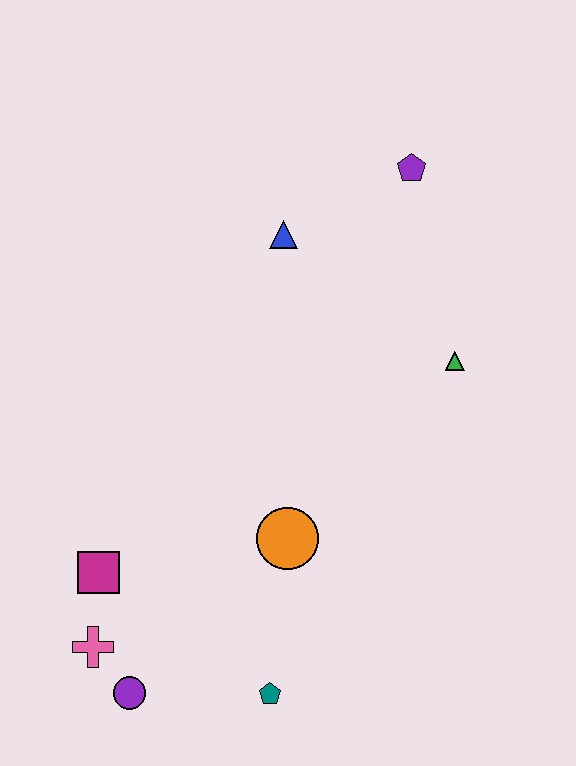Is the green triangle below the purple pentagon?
Yes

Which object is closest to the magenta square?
The pink cross is closest to the magenta square.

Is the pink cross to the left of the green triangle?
Yes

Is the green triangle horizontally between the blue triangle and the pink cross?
No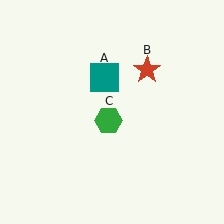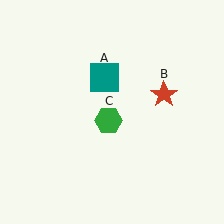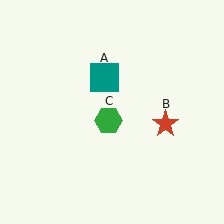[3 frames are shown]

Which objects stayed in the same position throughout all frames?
Teal square (object A) and green hexagon (object C) remained stationary.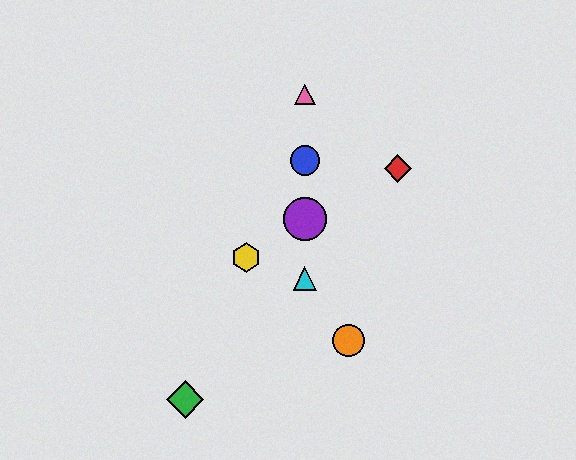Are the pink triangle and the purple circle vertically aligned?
Yes, both are at x≈305.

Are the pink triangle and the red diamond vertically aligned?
No, the pink triangle is at x≈305 and the red diamond is at x≈398.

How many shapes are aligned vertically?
4 shapes (the blue circle, the purple circle, the cyan triangle, the pink triangle) are aligned vertically.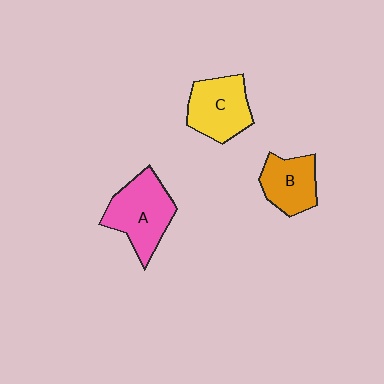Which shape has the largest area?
Shape A (pink).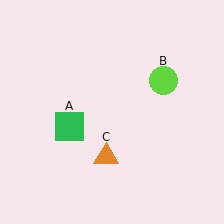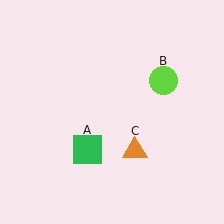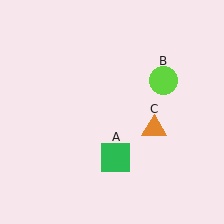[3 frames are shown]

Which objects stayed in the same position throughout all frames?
Lime circle (object B) remained stationary.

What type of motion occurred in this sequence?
The green square (object A), orange triangle (object C) rotated counterclockwise around the center of the scene.